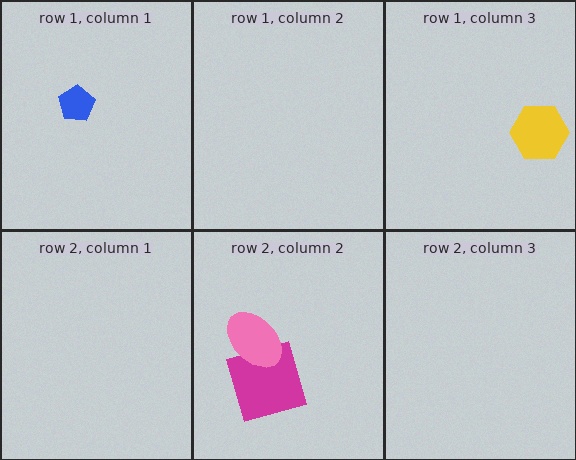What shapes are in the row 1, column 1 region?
The blue pentagon.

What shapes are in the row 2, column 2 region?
The magenta square, the pink ellipse.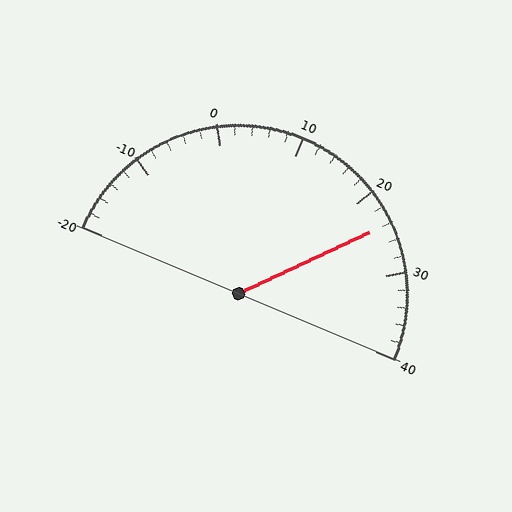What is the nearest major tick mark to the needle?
The nearest major tick mark is 20.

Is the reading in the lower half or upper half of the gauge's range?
The reading is in the upper half of the range (-20 to 40).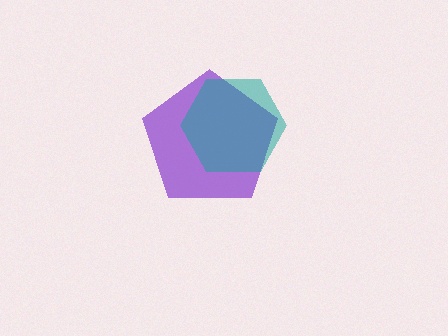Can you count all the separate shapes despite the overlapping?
Yes, there are 2 separate shapes.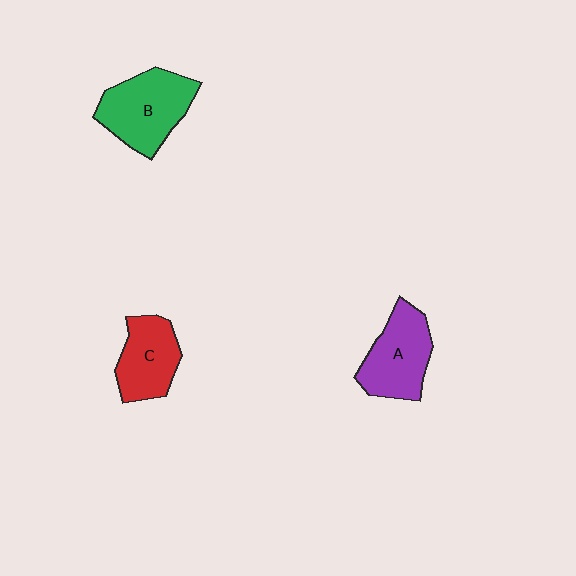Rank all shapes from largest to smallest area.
From largest to smallest: B (green), A (purple), C (red).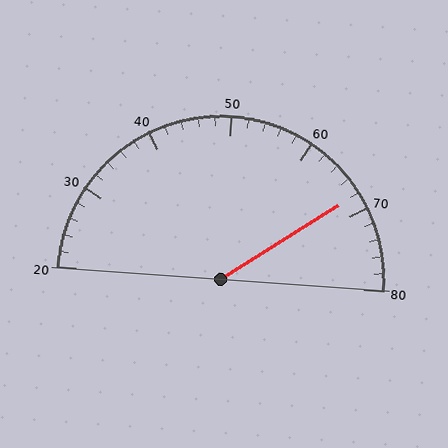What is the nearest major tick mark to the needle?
The nearest major tick mark is 70.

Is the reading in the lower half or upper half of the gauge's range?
The reading is in the upper half of the range (20 to 80).